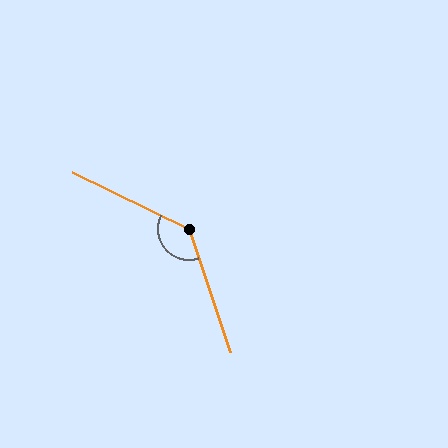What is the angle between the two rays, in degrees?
Approximately 135 degrees.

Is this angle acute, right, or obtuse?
It is obtuse.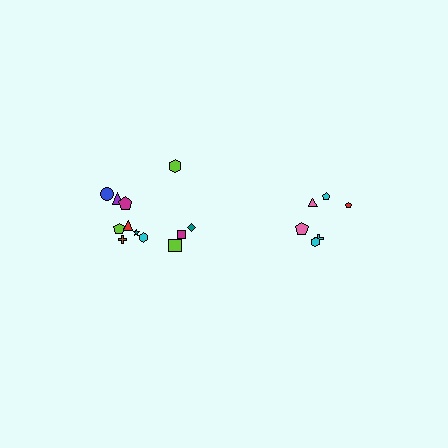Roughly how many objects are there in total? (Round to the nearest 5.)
Roughly 20 objects in total.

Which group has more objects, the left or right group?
The left group.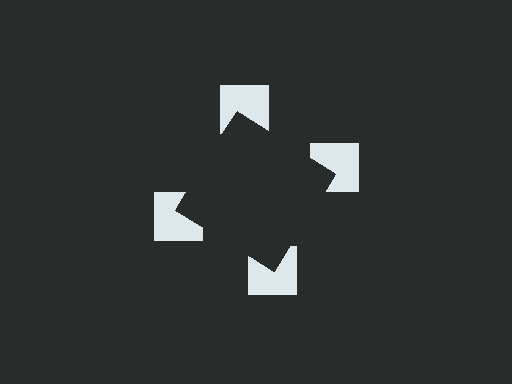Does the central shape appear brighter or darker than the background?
It typically appears slightly darker than the background, even though no actual brightness change is drawn.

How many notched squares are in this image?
There are 4 — one at each vertex of the illusory square.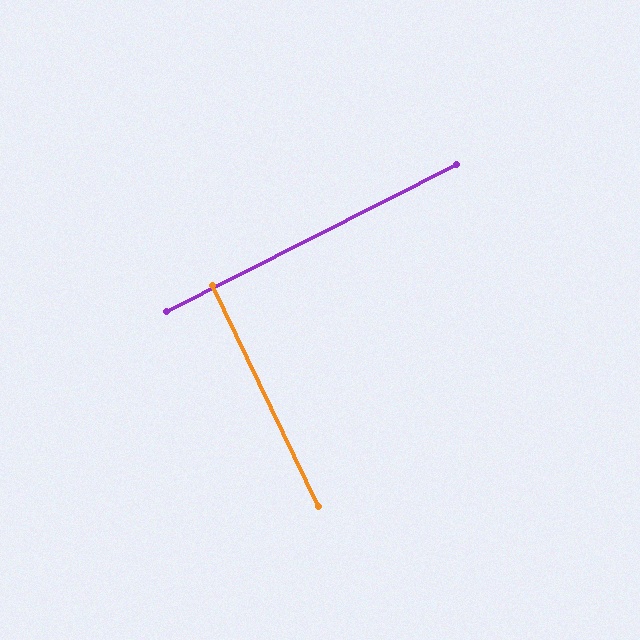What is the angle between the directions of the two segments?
Approximately 89 degrees.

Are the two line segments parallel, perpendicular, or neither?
Perpendicular — they meet at approximately 89°.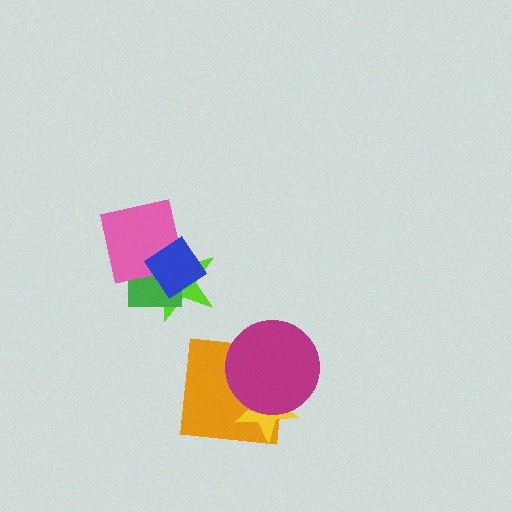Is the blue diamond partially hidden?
No, no other shape covers it.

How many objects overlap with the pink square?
3 objects overlap with the pink square.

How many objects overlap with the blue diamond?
3 objects overlap with the blue diamond.